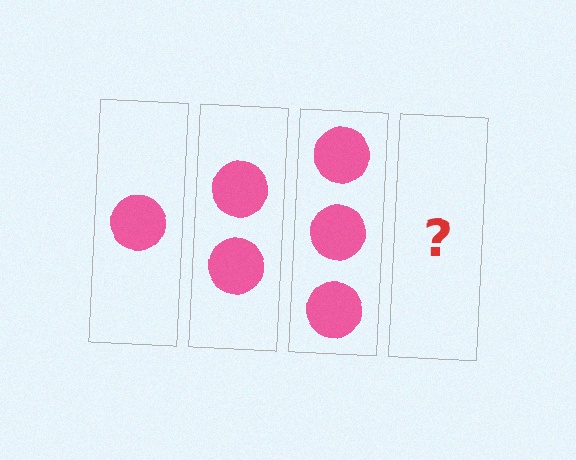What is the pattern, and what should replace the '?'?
The pattern is that each step adds one more circle. The '?' should be 4 circles.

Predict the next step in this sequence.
The next step is 4 circles.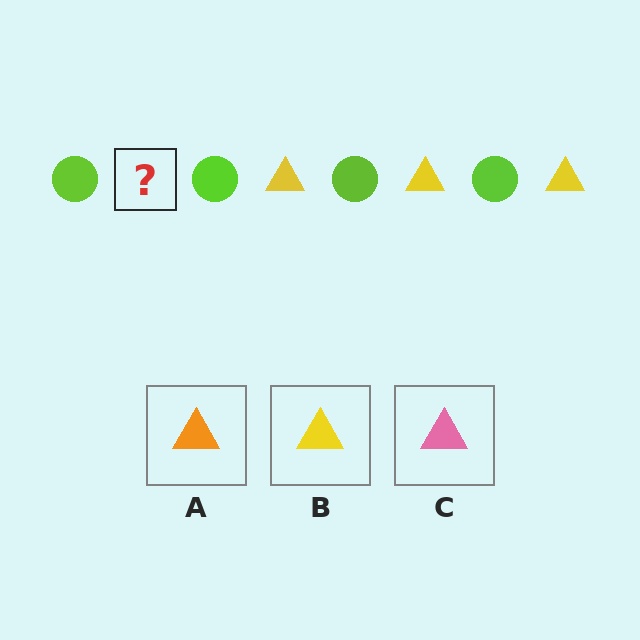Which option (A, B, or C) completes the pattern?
B.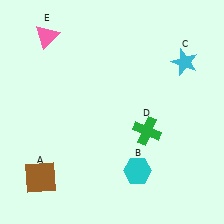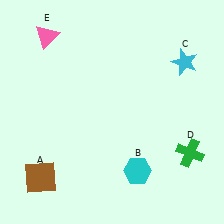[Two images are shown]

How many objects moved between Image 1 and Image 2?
1 object moved between the two images.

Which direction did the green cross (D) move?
The green cross (D) moved right.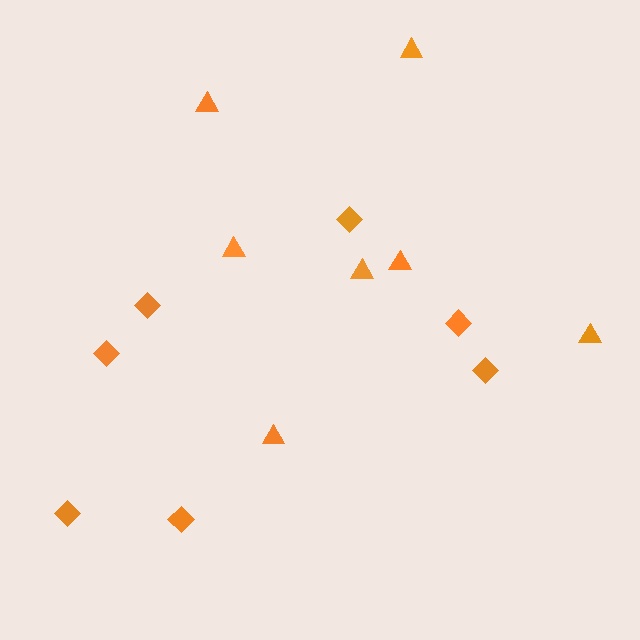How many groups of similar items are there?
There are 2 groups: one group of diamonds (7) and one group of triangles (7).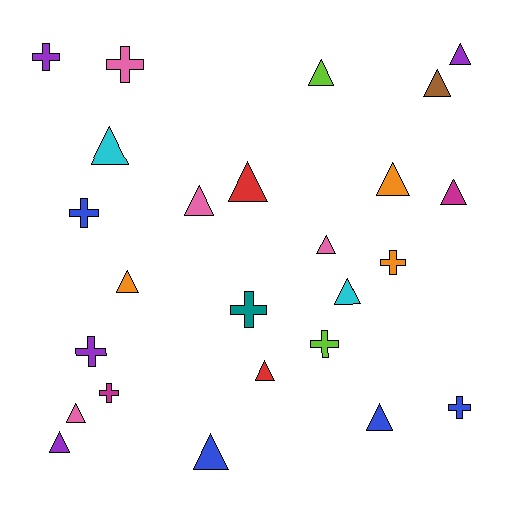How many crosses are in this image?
There are 9 crosses.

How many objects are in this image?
There are 25 objects.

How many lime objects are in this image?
There are 2 lime objects.